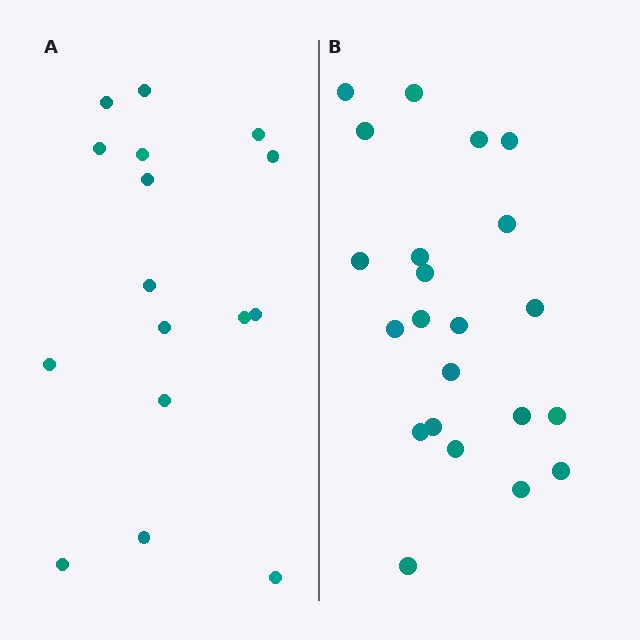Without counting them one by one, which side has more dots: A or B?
Region B (the right region) has more dots.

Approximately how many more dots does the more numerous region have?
Region B has about 6 more dots than region A.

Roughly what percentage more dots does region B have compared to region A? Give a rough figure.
About 40% more.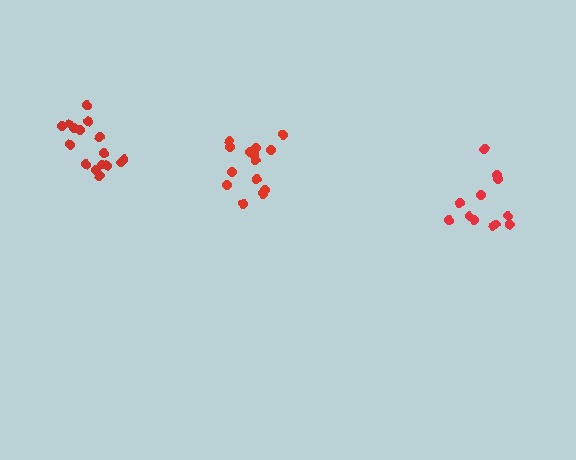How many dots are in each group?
Group 1: 15 dots, Group 2: 12 dots, Group 3: 16 dots (43 total).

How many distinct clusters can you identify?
There are 3 distinct clusters.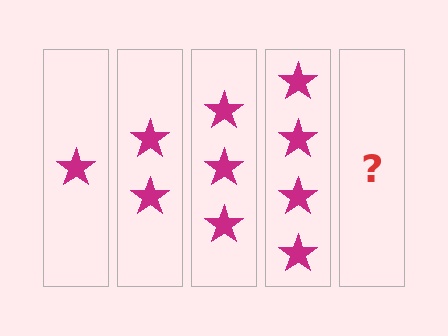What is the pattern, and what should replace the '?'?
The pattern is that each step adds one more star. The '?' should be 5 stars.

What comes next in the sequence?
The next element should be 5 stars.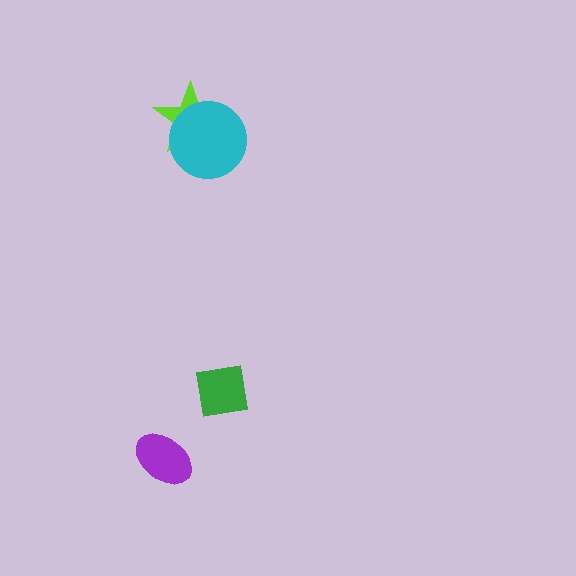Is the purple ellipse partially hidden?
No, no other shape covers it.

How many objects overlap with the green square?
0 objects overlap with the green square.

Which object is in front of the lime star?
The cyan circle is in front of the lime star.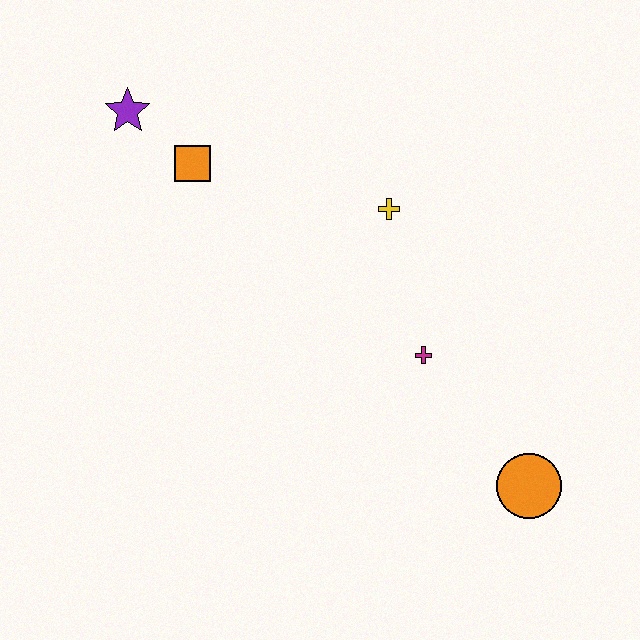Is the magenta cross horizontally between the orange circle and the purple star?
Yes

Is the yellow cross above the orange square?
No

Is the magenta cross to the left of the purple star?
No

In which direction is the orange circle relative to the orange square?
The orange circle is to the right of the orange square.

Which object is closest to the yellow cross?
The magenta cross is closest to the yellow cross.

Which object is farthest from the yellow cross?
The orange circle is farthest from the yellow cross.